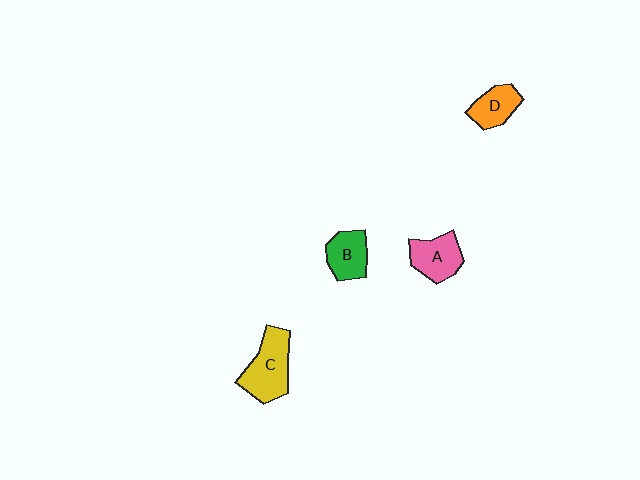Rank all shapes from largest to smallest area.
From largest to smallest: C (yellow), A (pink), B (green), D (orange).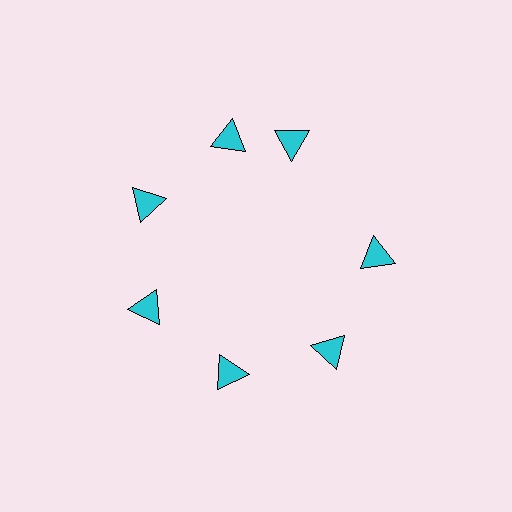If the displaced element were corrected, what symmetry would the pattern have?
It would have 7-fold rotational symmetry — the pattern would map onto itself every 51 degrees.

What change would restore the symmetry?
The symmetry would be restored by rotating it back into even spacing with its neighbors so that all 7 triangles sit at equal angles and equal distance from the center.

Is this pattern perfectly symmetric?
No. The 7 cyan triangles are arranged in a ring, but one element near the 1 o'clock position is rotated out of alignment along the ring, breaking the 7-fold rotational symmetry.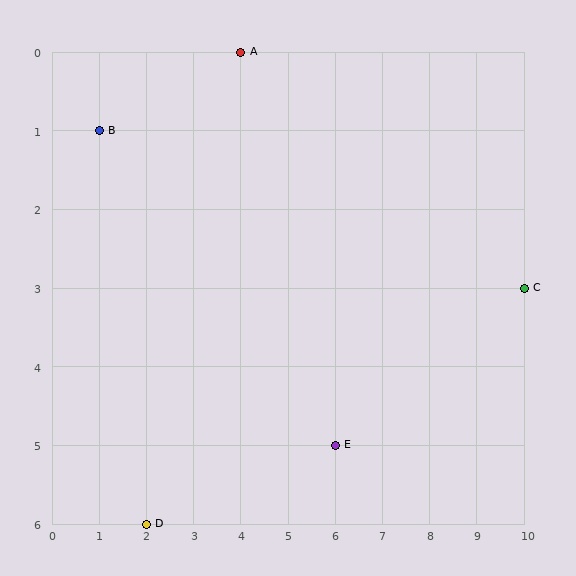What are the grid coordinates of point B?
Point B is at grid coordinates (1, 1).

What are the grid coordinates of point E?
Point E is at grid coordinates (6, 5).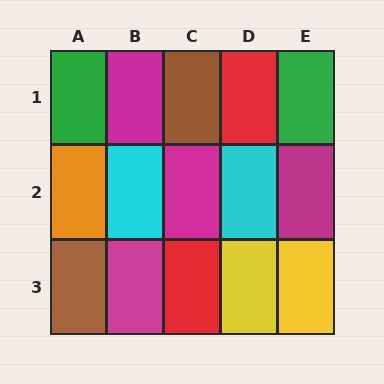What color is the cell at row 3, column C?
Red.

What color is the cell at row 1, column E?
Green.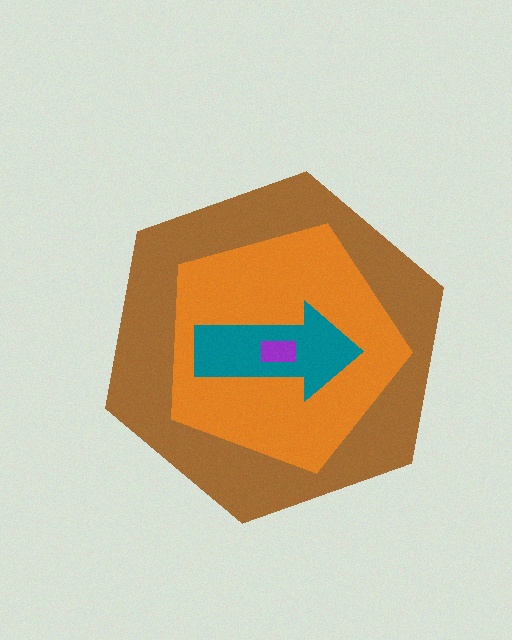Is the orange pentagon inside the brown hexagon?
Yes.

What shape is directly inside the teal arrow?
The purple rectangle.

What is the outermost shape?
The brown hexagon.